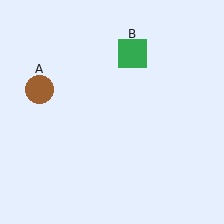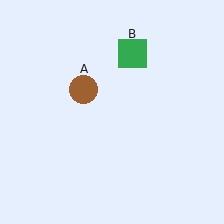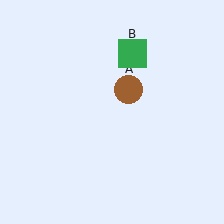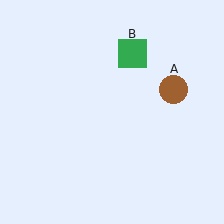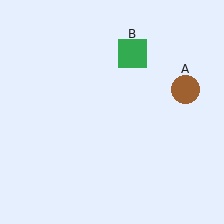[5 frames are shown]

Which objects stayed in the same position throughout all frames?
Green square (object B) remained stationary.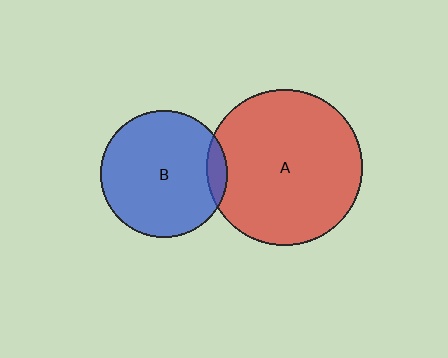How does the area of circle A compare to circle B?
Approximately 1.5 times.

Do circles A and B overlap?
Yes.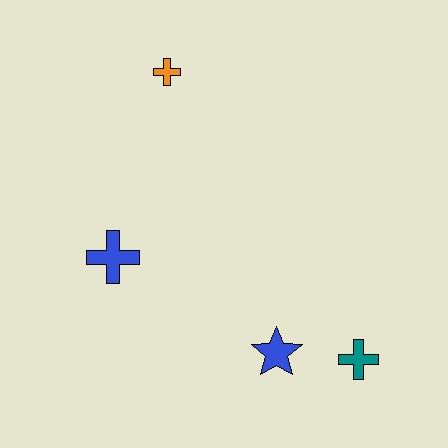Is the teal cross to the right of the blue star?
Yes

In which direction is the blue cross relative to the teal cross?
The blue cross is to the left of the teal cross.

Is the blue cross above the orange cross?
No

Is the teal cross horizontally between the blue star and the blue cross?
No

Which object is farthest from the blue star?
The orange cross is farthest from the blue star.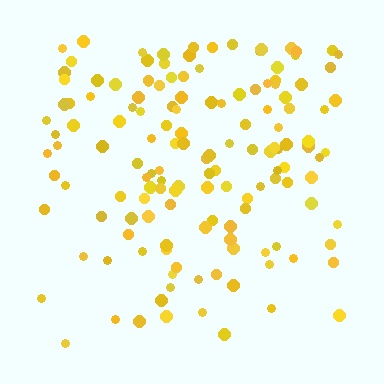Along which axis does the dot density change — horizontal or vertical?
Vertical.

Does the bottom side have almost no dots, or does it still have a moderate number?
Still a moderate number, just noticeably fewer than the top.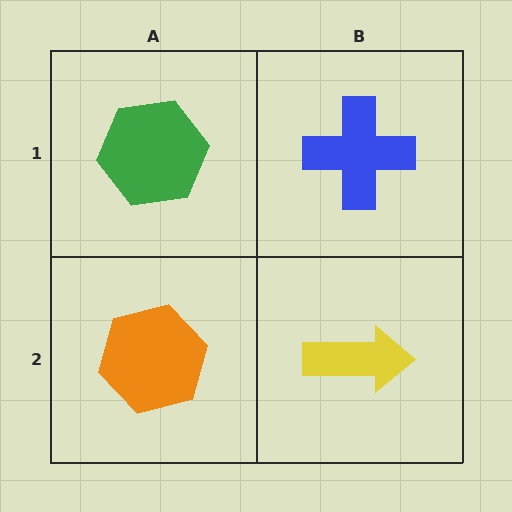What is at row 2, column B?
A yellow arrow.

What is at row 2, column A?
An orange hexagon.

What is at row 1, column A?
A green hexagon.